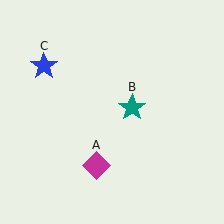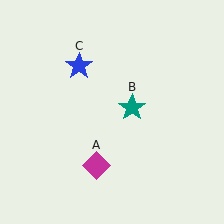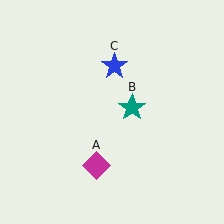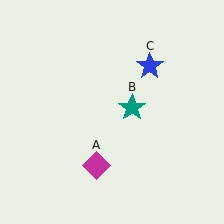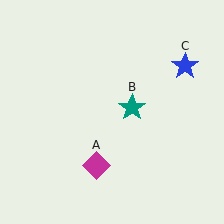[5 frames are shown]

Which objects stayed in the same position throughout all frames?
Magenta diamond (object A) and teal star (object B) remained stationary.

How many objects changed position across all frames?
1 object changed position: blue star (object C).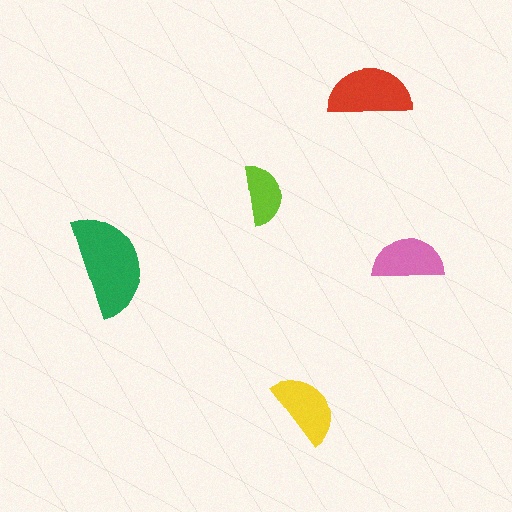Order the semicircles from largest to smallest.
the green one, the red one, the yellow one, the pink one, the lime one.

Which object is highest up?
The red semicircle is topmost.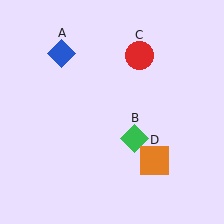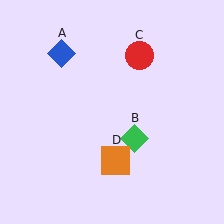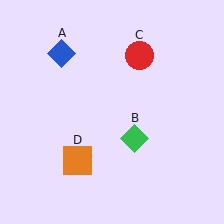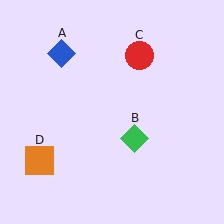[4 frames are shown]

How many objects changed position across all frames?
1 object changed position: orange square (object D).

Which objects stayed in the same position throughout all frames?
Blue diamond (object A) and green diamond (object B) and red circle (object C) remained stationary.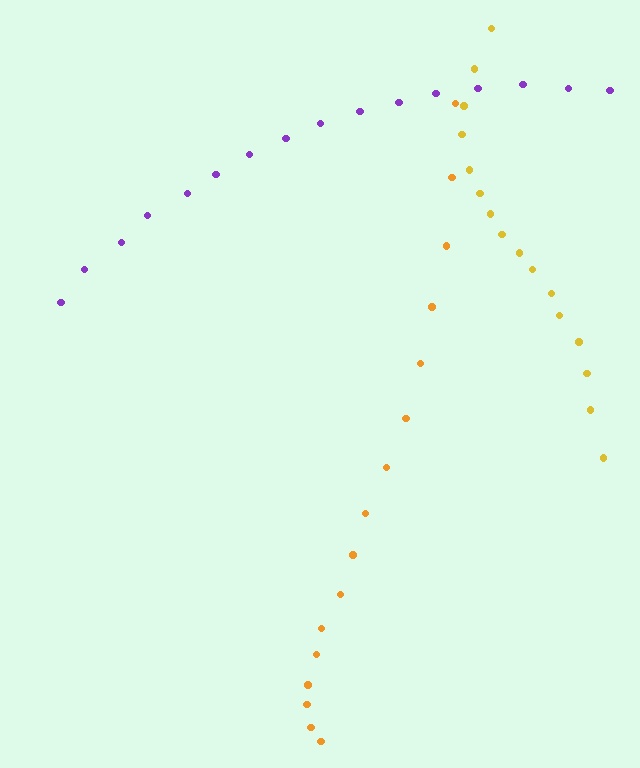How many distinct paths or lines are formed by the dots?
There are 3 distinct paths.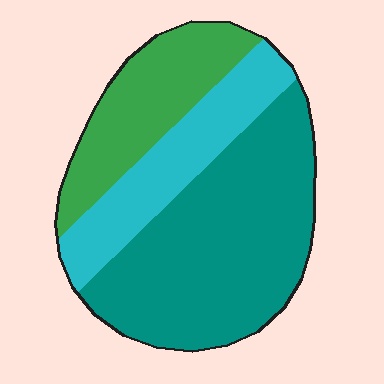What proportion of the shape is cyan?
Cyan takes up about one quarter (1/4) of the shape.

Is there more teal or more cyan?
Teal.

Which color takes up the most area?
Teal, at roughly 55%.